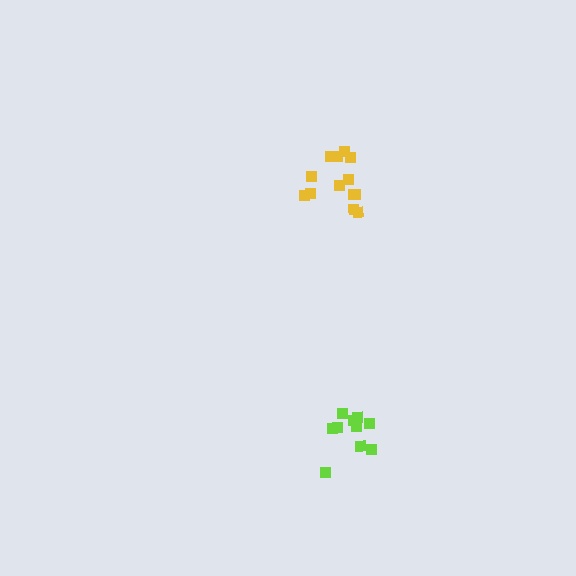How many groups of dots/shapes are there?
There are 2 groups.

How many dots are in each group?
Group 1: 10 dots, Group 2: 13 dots (23 total).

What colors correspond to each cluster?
The clusters are colored: lime, yellow.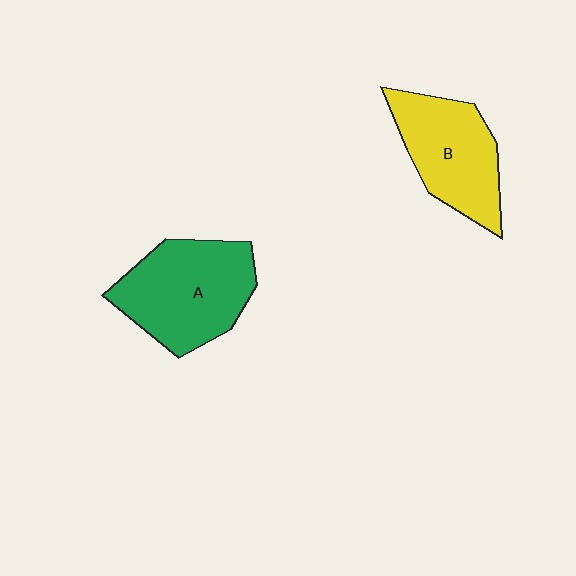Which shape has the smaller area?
Shape B (yellow).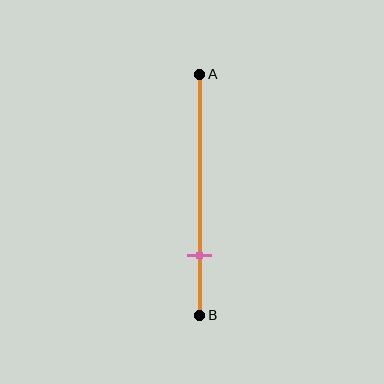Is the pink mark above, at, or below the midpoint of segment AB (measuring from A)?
The pink mark is below the midpoint of segment AB.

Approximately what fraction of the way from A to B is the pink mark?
The pink mark is approximately 75% of the way from A to B.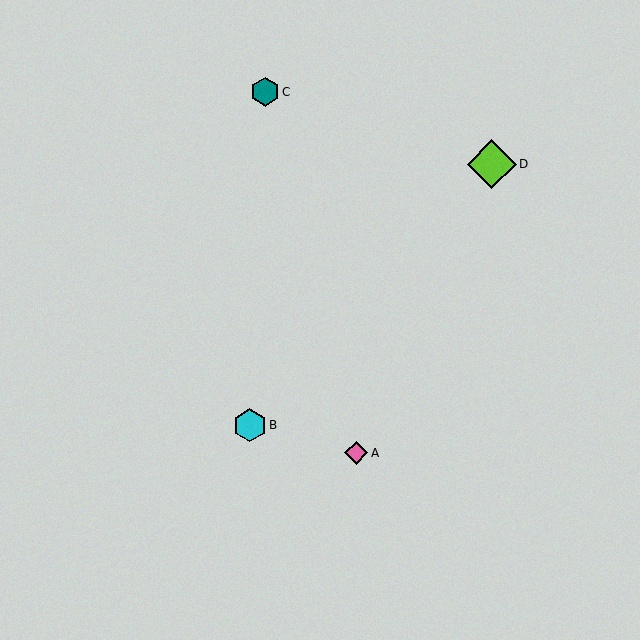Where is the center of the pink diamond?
The center of the pink diamond is at (356, 453).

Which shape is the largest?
The lime diamond (labeled D) is the largest.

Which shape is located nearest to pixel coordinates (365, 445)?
The pink diamond (labeled A) at (356, 453) is nearest to that location.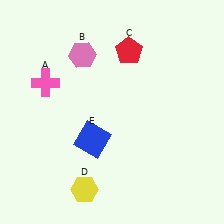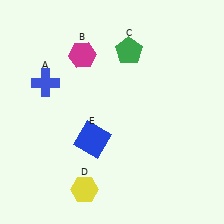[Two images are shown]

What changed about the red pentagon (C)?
In Image 1, C is red. In Image 2, it changed to green.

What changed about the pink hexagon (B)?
In Image 1, B is pink. In Image 2, it changed to magenta.